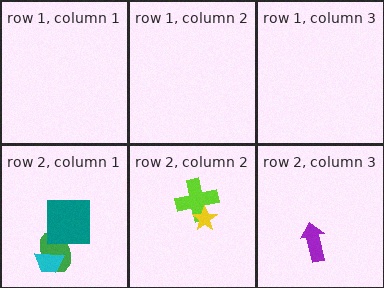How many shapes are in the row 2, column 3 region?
1.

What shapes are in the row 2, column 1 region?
The green ellipse, the cyan trapezoid, the teal square.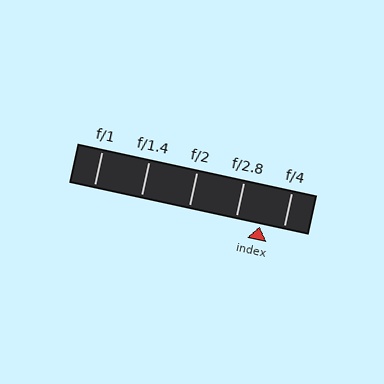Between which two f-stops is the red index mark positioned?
The index mark is between f/2.8 and f/4.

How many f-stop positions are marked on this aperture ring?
There are 5 f-stop positions marked.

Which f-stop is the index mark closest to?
The index mark is closest to f/4.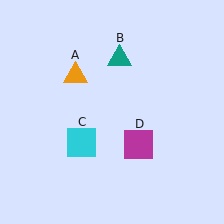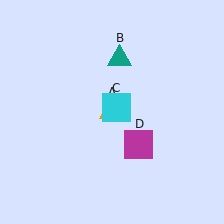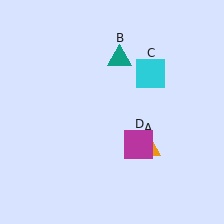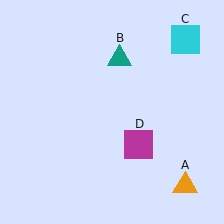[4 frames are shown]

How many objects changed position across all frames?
2 objects changed position: orange triangle (object A), cyan square (object C).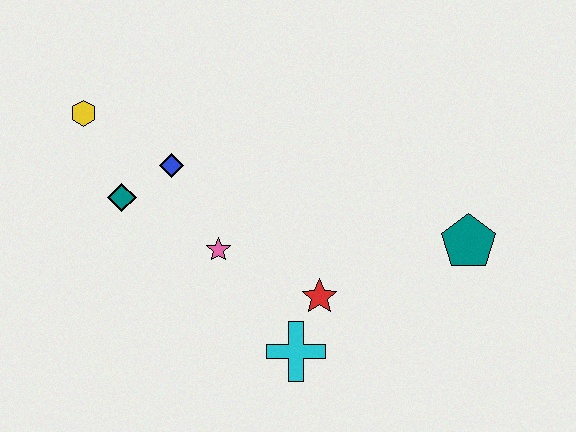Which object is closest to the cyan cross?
The red star is closest to the cyan cross.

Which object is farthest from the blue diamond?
The teal pentagon is farthest from the blue diamond.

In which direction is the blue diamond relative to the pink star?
The blue diamond is above the pink star.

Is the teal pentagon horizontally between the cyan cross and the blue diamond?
No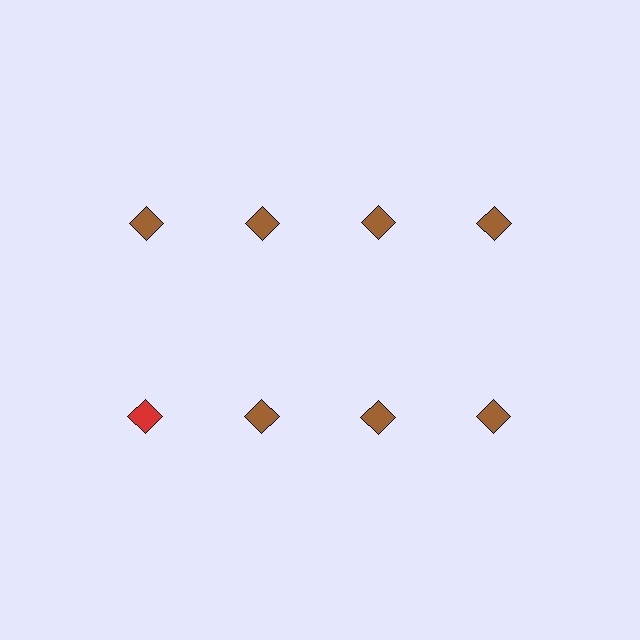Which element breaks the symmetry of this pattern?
The red diamond in the second row, leftmost column breaks the symmetry. All other shapes are brown diamonds.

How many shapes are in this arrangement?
There are 8 shapes arranged in a grid pattern.